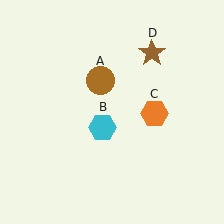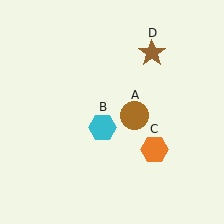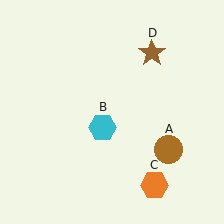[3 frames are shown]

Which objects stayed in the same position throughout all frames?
Cyan hexagon (object B) and brown star (object D) remained stationary.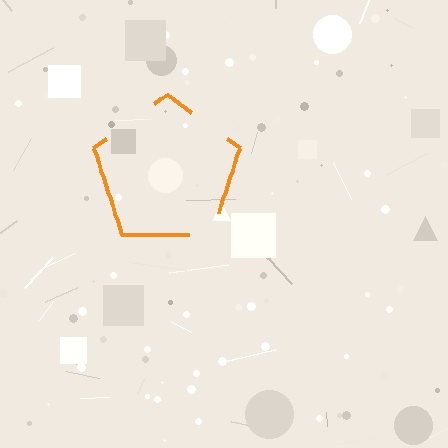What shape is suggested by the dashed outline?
The dashed outline suggests a pentagon.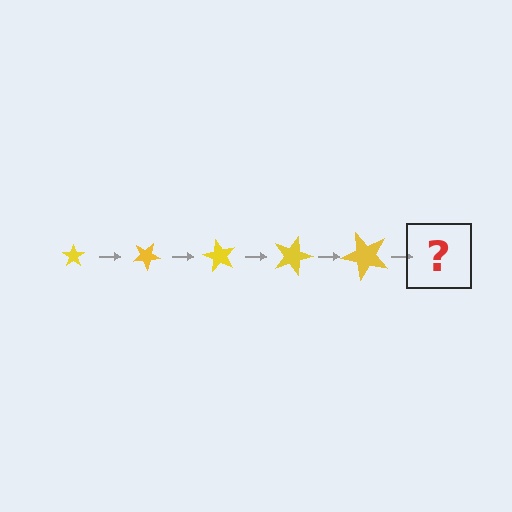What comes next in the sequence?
The next element should be a star, larger than the previous one and rotated 150 degrees from the start.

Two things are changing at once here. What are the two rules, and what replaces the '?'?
The two rules are that the star grows larger each step and it rotates 30 degrees each step. The '?' should be a star, larger than the previous one and rotated 150 degrees from the start.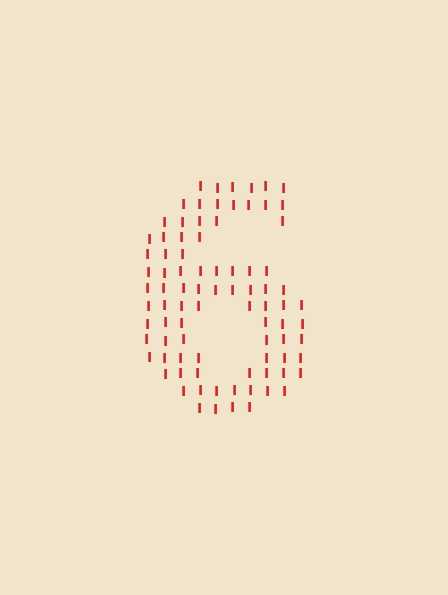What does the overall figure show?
The overall figure shows the digit 6.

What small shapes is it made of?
It is made of small letter I's.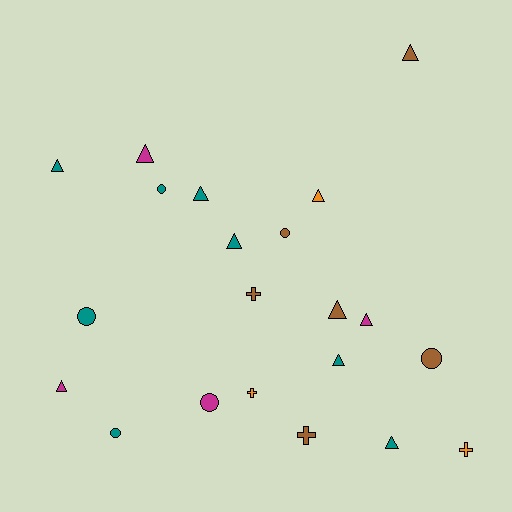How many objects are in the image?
There are 21 objects.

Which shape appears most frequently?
Triangle, with 11 objects.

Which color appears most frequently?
Teal, with 8 objects.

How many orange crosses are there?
There are 2 orange crosses.